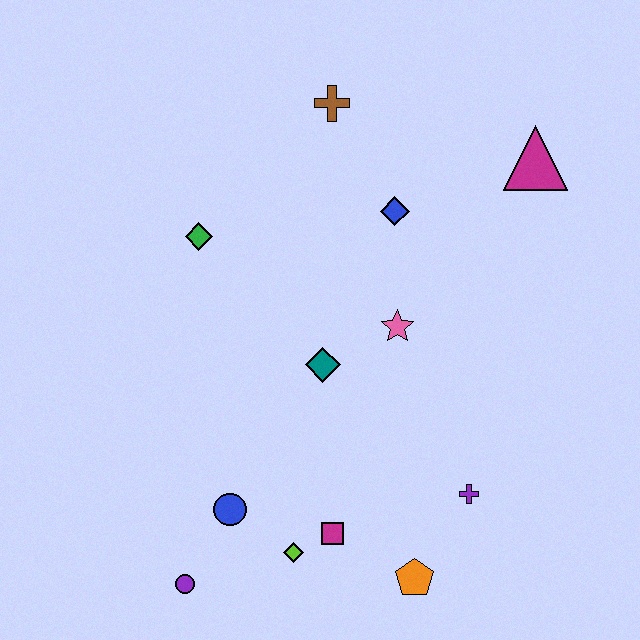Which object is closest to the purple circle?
The blue circle is closest to the purple circle.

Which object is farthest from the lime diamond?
The magenta triangle is farthest from the lime diamond.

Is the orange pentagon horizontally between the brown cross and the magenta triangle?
Yes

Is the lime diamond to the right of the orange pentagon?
No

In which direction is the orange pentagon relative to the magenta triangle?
The orange pentagon is below the magenta triangle.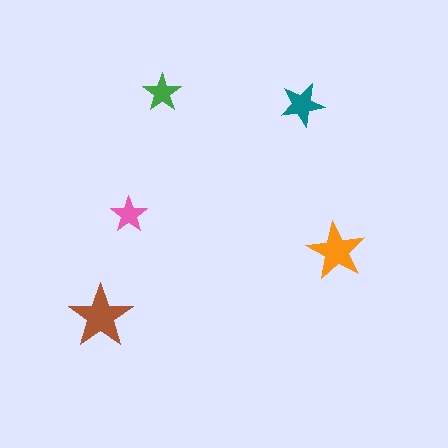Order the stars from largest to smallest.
the brown one, the orange one, the teal one, the green one, the pink one.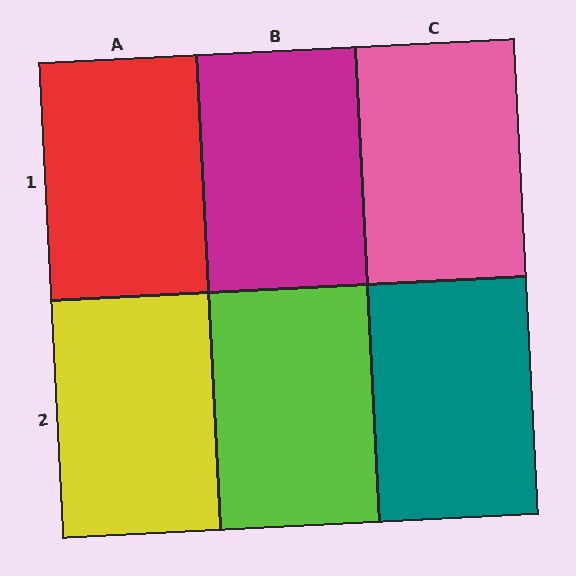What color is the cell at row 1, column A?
Red.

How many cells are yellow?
1 cell is yellow.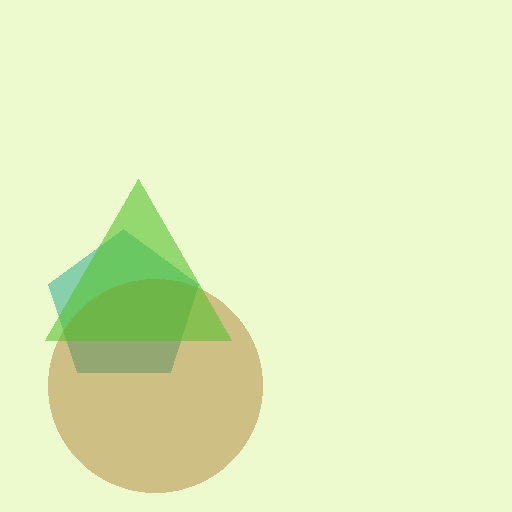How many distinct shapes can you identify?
There are 3 distinct shapes: a teal pentagon, a brown circle, a lime triangle.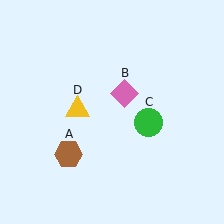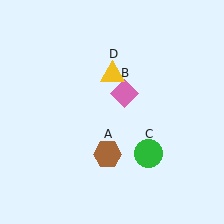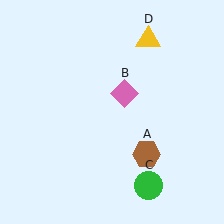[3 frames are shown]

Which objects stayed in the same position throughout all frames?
Pink diamond (object B) remained stationary.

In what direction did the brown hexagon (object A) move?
The brown hexagon (object A) moved right.